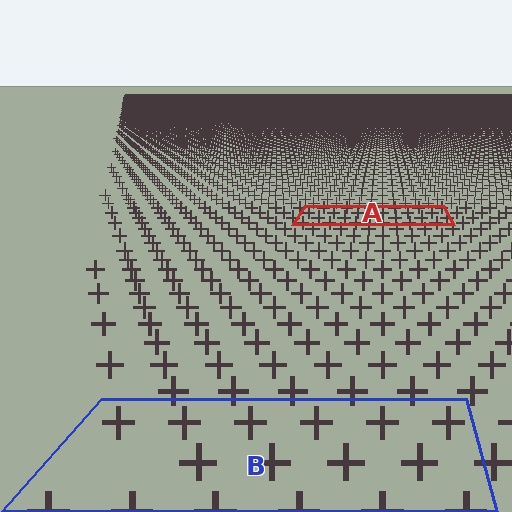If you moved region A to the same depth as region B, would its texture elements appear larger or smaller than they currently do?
They would appear larger. At a closer depth, the same texture elements are projected at a bigger on-screen size.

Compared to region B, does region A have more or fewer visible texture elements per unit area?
Region A has more texture elements per unit area — they are packed more densely because it is farther away.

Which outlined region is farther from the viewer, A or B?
Region A is farther from the viewer — the texture elements inside it appear smaller and more densely packed.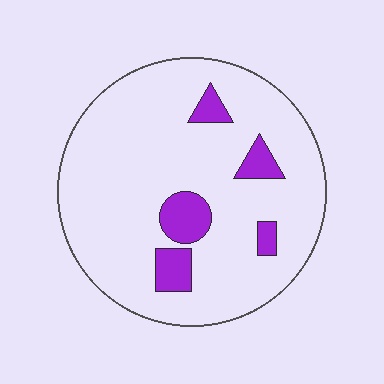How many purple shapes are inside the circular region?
5.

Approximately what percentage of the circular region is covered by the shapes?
Approximately 10%.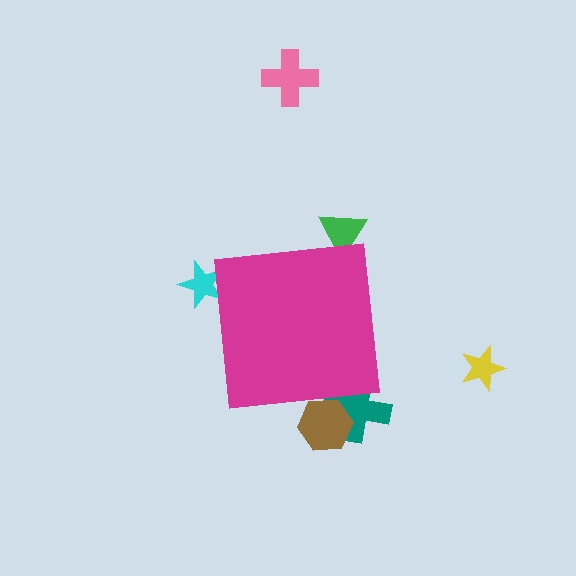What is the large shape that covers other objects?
A magenta square.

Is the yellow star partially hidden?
No, the yellow star is fully visible.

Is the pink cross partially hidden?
No, the pink cross is fully visible.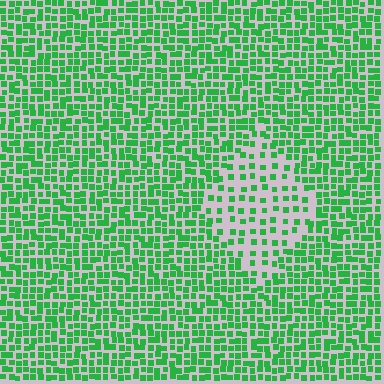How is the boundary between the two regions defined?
The boundary is defined by a change in element density (approximately 2.2x ratio). All elements are the same color, size, and shape.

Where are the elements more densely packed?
The elements are more densely packed outside the diamond boundary.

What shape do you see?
I see a diamond.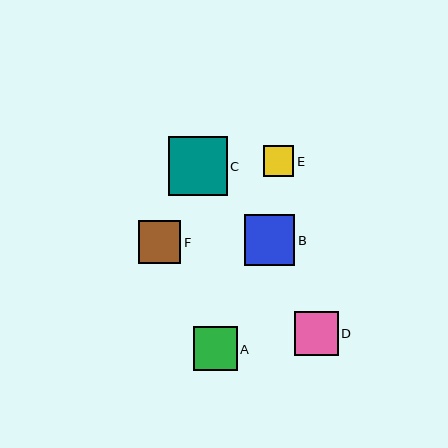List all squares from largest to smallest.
From largest to smallest: C, B, A, D, F, E.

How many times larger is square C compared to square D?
Square C is approximately 1.3 times the size of square D.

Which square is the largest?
Square C is the largest with a size of approximately 59 pixels.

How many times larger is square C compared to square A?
Square C is approximately 1.3 times the size of square A.